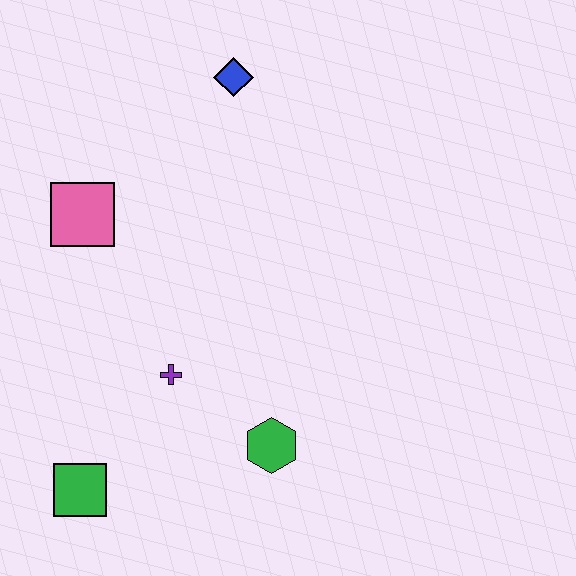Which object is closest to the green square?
The purple cross is closest to the green square.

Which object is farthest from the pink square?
The green hexagon is farthest from the pink square.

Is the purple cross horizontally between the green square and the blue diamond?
Yes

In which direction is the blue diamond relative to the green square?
The blue diamond is above the green square.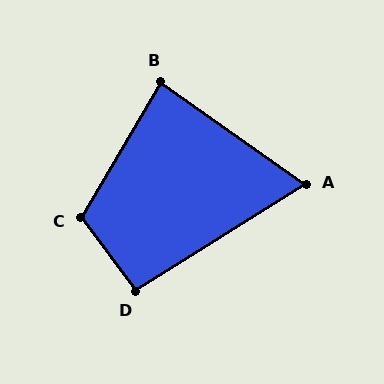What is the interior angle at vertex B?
Approximately 86 degrees (approximately right).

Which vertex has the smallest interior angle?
A, at approximately 67 degrees.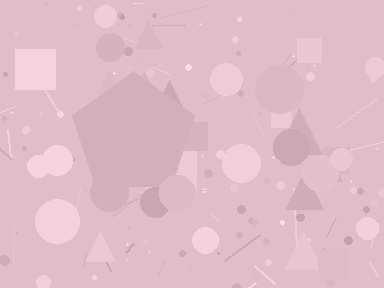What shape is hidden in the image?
A pentagon is hidden in the image.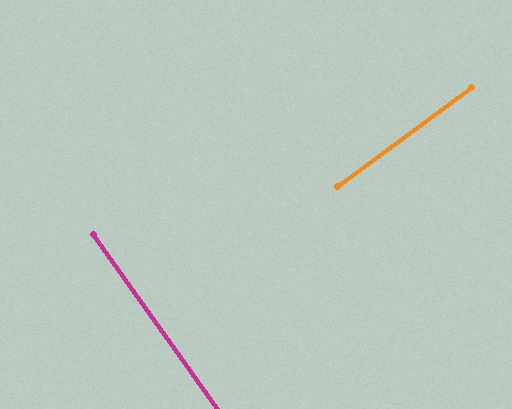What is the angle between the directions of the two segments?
Approximately 89 degrees.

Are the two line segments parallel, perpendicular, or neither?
Perpendicular — they meet at approximately 89°.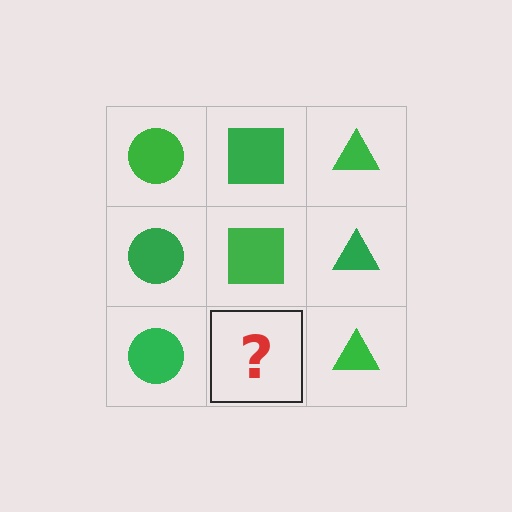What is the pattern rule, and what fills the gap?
The rule is that each column has a consistent shape. The gap should be filled with a green square.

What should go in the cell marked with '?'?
The missing cell should contain a green square.